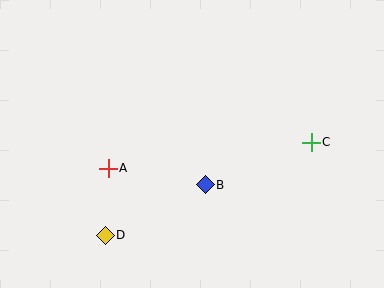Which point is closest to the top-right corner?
Point C is closest to the top-right corner.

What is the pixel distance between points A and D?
The distance between A and D is 67 pixels.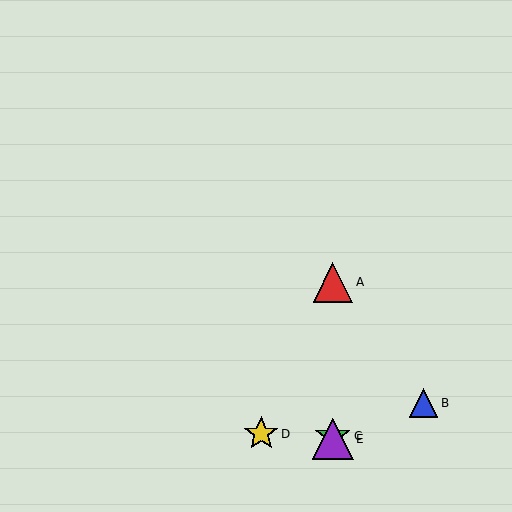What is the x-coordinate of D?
Object D is at x≈261.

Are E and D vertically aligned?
No, E is at x≈333 and D is at x≈261.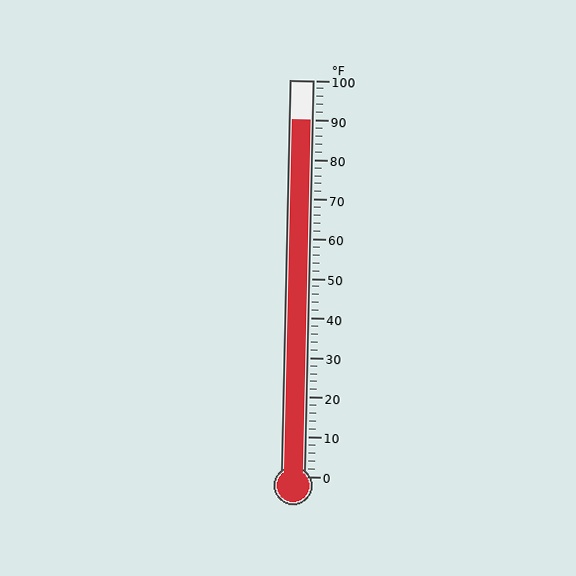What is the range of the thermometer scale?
The thermometer scale ranges from 0°F to 100°F.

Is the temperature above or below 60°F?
The temperature is above 60°F.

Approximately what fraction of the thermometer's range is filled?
The thermometer is filled to approximately 90% of its range.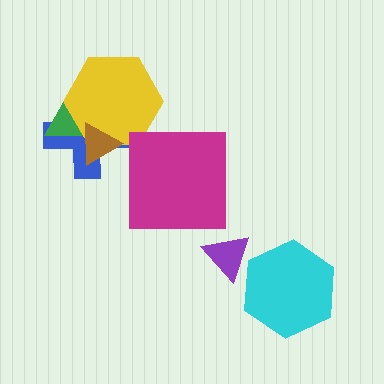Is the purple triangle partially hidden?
Yes, it is partially covered by another shape.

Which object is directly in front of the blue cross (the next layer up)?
The green triangle is directly in front of the blue cross.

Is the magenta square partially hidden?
No, no other shape covers it.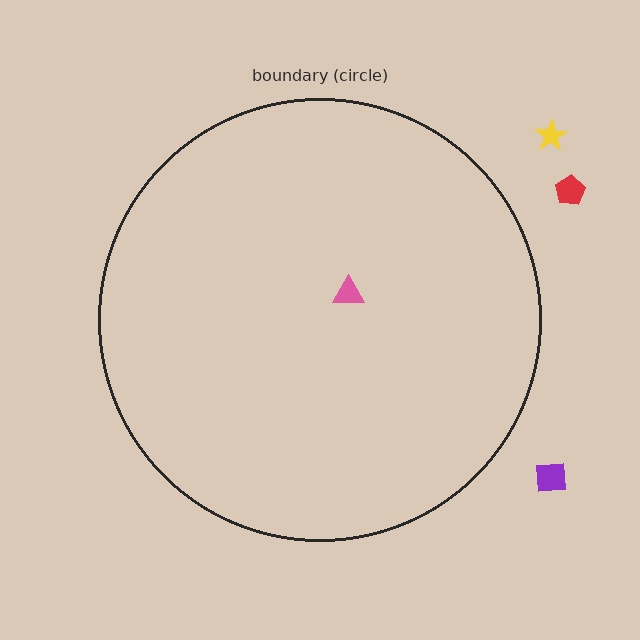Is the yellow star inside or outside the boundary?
Outside.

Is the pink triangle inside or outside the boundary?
Inside.